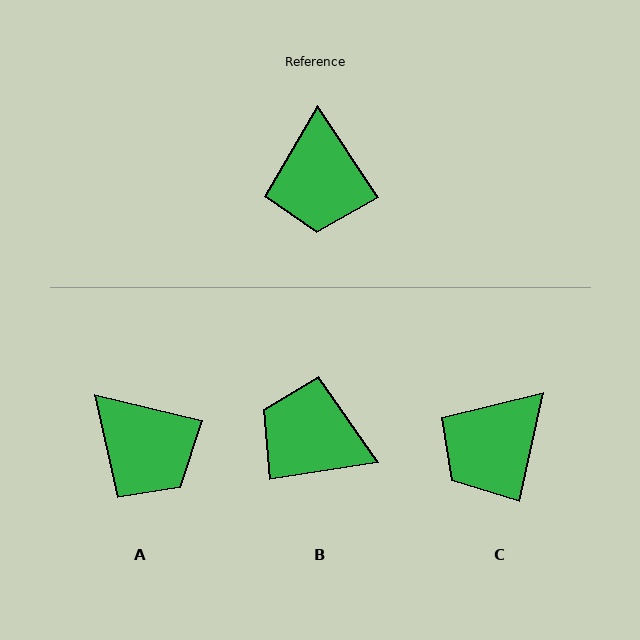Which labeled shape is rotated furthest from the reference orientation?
B, about 115 degrees away.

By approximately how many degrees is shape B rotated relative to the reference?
Approximately 115 degrees clockwise.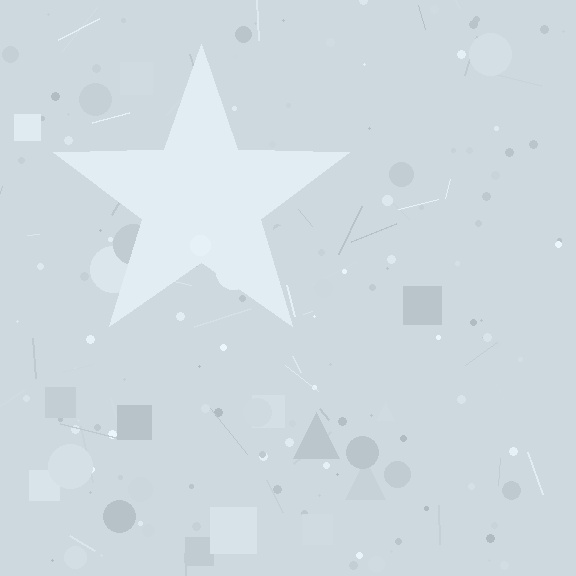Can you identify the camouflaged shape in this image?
The camouflaged shape is a star.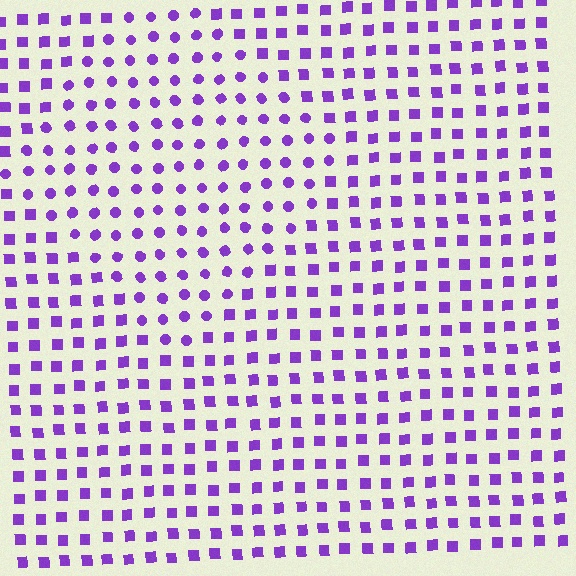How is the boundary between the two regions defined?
The boundary is defined by a change in element shape: circles inside vs. squares outside. All elements share the same color and spacing.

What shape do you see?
I see a diamond.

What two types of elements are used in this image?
The image uses circles inside the diamond region and squares outside it.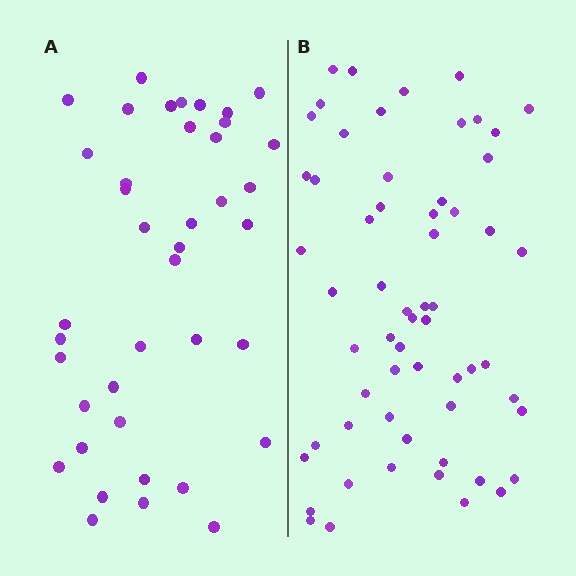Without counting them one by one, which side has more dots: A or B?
Region B (the right region) has more dots.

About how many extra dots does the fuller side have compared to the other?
Region B has approximately 20 more dots than region A.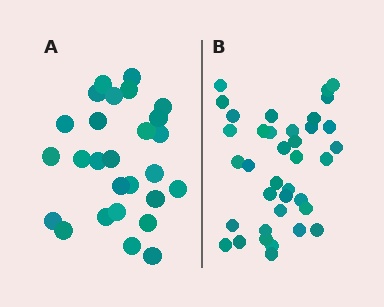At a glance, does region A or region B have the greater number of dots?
Region B (the right region) has more dots.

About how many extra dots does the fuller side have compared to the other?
Region B has roughly 10 or so more dots than region A.